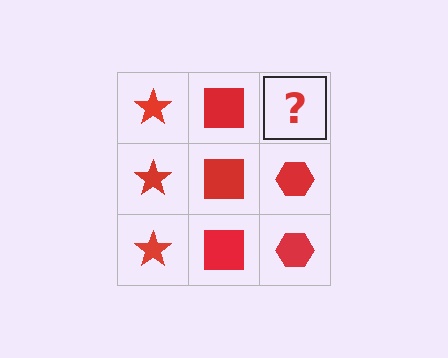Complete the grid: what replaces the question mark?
The question mark should be replaced with a red hexagon.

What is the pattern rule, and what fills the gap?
The rule is that each column has a consistent shape. The gap should be filled with a red hexagon.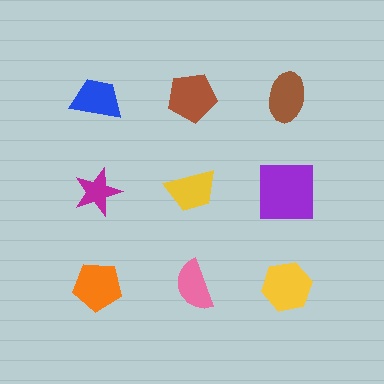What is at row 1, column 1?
A blue trapezoid.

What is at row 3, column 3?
A yellow hexagon.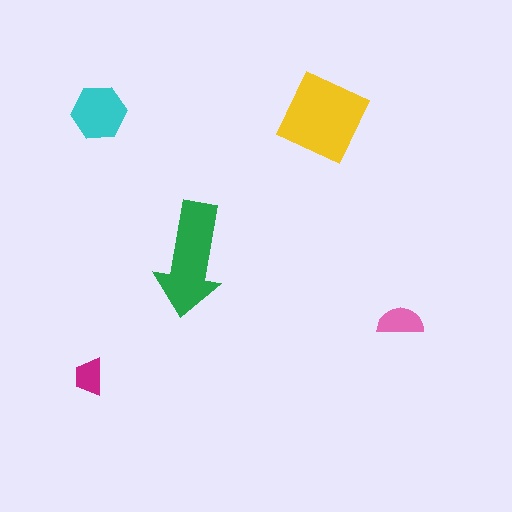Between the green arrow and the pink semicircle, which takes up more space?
The green arrow.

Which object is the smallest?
The magenta trapezoid.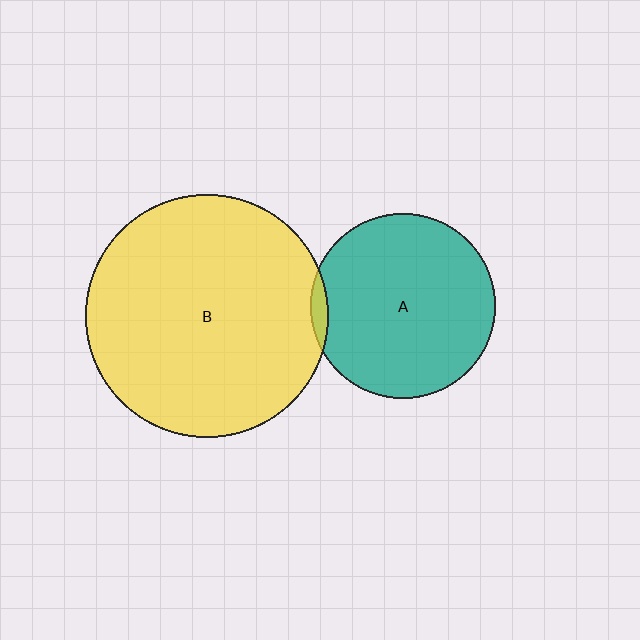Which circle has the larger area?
Circle B (yellow).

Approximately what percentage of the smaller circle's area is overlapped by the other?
Approximately 5%.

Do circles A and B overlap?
Yes.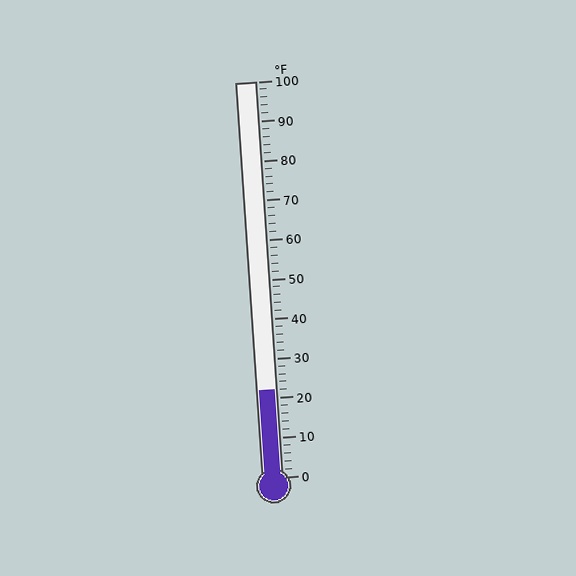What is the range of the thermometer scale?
The thermometer scale ranges from 0°F to 100°F.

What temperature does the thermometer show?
The thermometer shows approximately 22°F.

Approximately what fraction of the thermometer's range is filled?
The thermometer is filled to approximately 20% of its range.